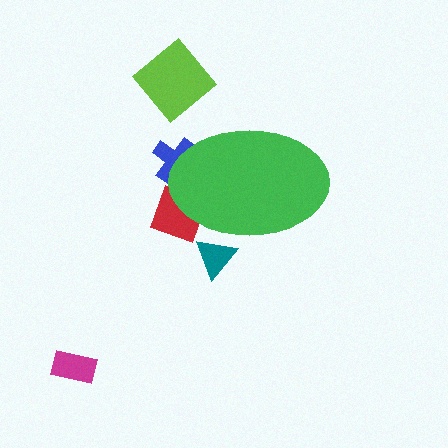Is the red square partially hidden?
Yes, the red square is partially hidden behind the green ellipse.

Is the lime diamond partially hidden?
No, the lime diamond is fully visible.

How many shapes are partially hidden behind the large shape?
3 shapes are partially hidden.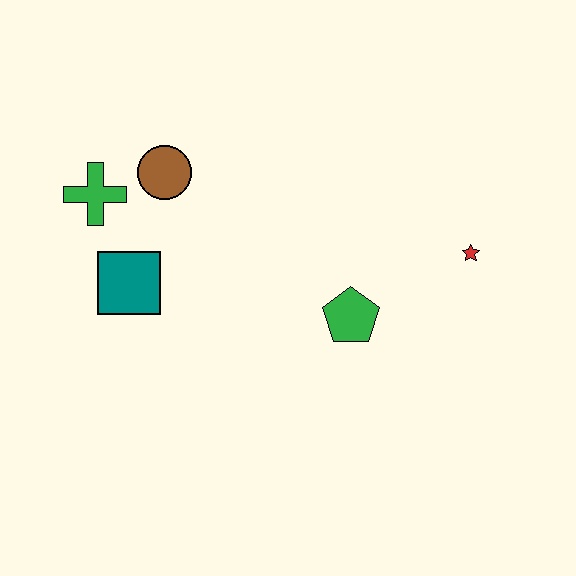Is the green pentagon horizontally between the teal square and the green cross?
No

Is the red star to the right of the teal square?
Yes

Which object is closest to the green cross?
The brown circle is closest to the green cross.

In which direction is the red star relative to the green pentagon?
The red star is to the right of the green pentagon.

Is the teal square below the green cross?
Yes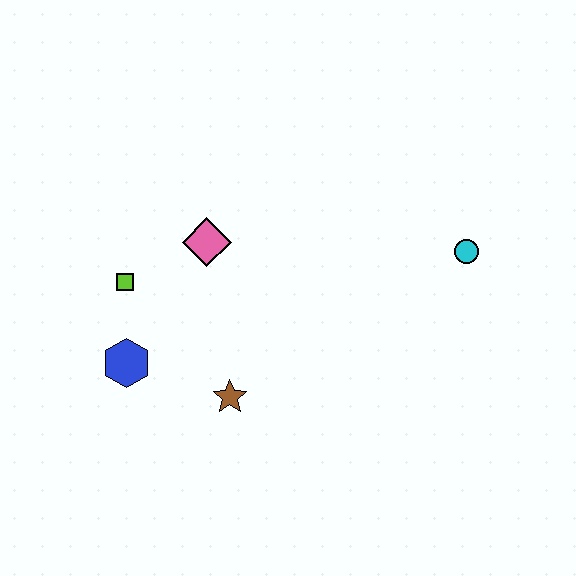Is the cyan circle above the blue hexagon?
Yes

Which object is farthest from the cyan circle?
The blue hexagon is farthest from the cyan circle.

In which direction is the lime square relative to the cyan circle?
The lime square is to the left of the cyan circle.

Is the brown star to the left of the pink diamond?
No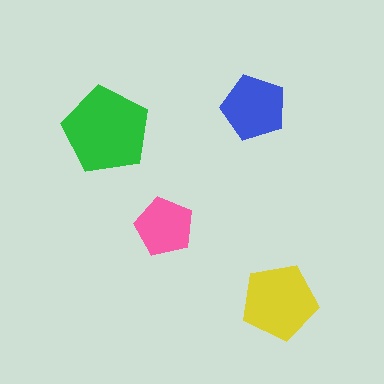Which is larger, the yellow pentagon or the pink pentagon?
The yellow one.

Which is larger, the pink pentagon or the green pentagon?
The green one.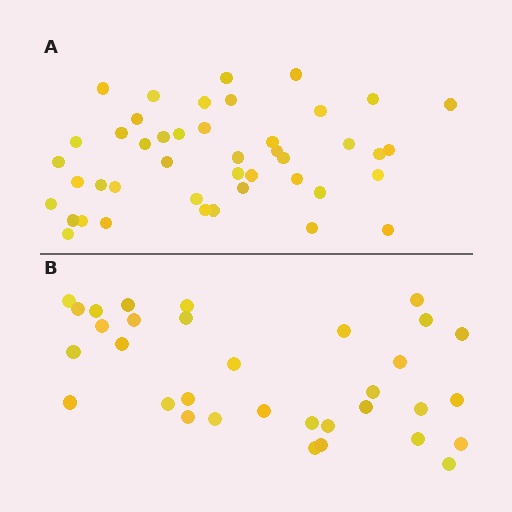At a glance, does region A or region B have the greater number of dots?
Region A (the top region) has more dots.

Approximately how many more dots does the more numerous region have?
Region A has roughly 12 or so more dots than region B.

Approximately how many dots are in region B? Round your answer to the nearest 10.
About 30 dots. (The exact count is 33, which rounds to 30.)